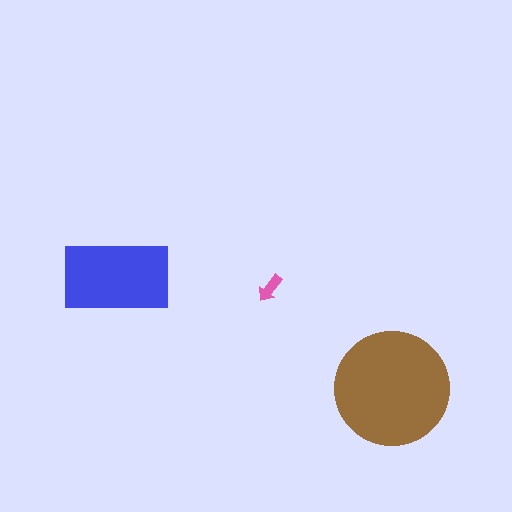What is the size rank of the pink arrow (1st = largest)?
3rd.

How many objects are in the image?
There are 3 objects in the image.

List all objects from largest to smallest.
The brown circle, the blue rectangle, the pink arrow.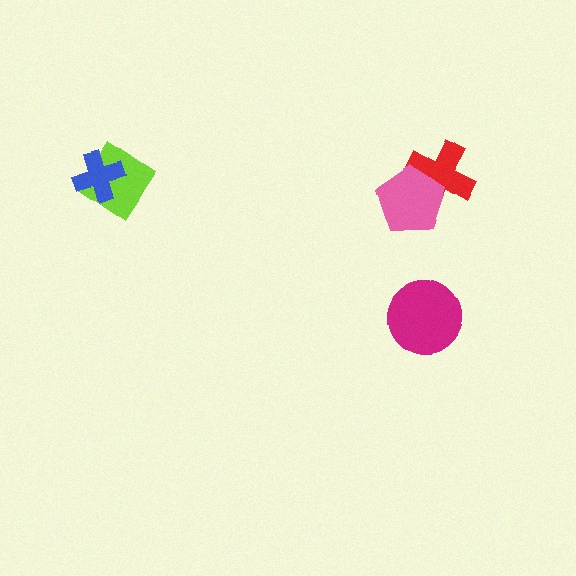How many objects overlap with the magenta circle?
0 objects overlap with the magenta circle.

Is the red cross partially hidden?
Yes, it is partially covered by another shape.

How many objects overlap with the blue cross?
1 object overlaps with the blue cross.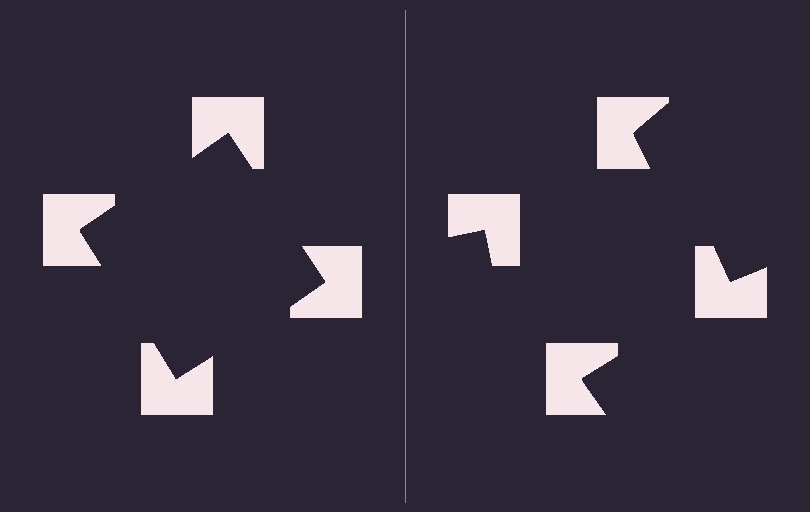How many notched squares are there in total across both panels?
8 — 4 on each side.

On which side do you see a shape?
An illusory square appears on the left side. On the right side the wedge cuts are rotated, so no coherent shape forms.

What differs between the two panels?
The notched squares are positioned identically on both sides; only the wedge orientations differ. On the left they align to a square; on the right they are misaligned.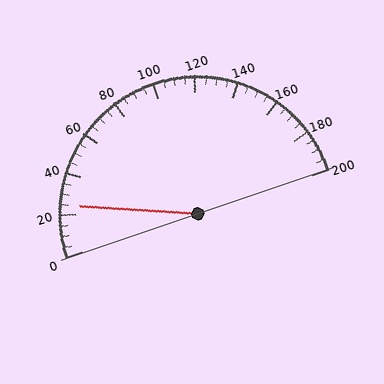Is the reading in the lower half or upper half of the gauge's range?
The reading is in the lower half of the range (0 to 200).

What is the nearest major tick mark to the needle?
The nearest major tick mark is 20.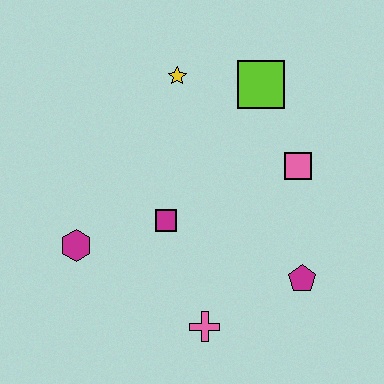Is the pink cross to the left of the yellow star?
No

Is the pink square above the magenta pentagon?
Yes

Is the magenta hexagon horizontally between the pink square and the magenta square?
No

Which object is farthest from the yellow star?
The pink cross is farthest from the yellow star.